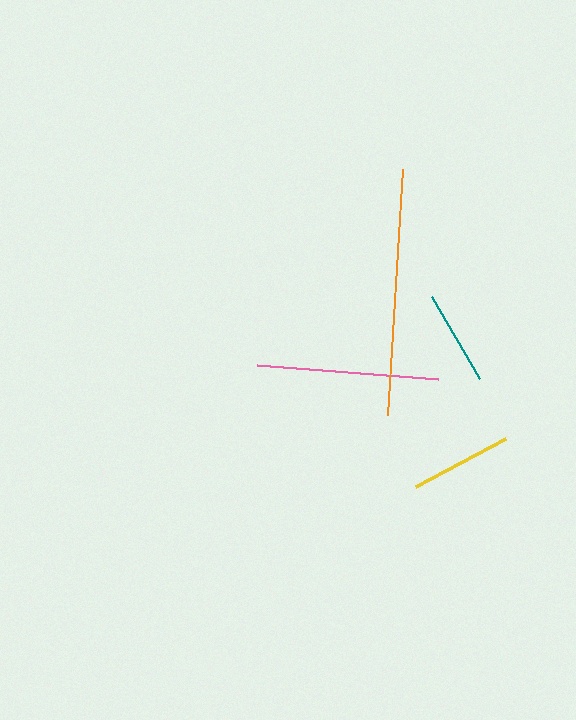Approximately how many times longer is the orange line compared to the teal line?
The orange line is approximately 2.6 times the length of the teal line.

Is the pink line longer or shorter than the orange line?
The orange line is longer than the pink line.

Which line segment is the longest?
The orange line is the longest at approximately 246 pixels.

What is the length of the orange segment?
The orange segment is approximately 246 pixels long.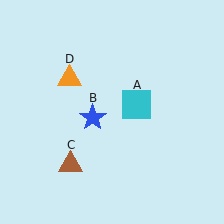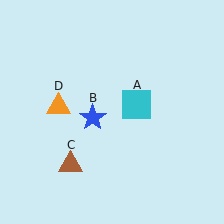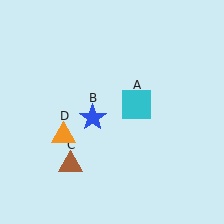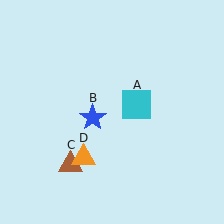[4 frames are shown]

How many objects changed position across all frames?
1 object changed position: orange triangle (object D).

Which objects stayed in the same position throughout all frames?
Cyan square (object A) and blue star (object B) and brown triangle (object C) remained stationary.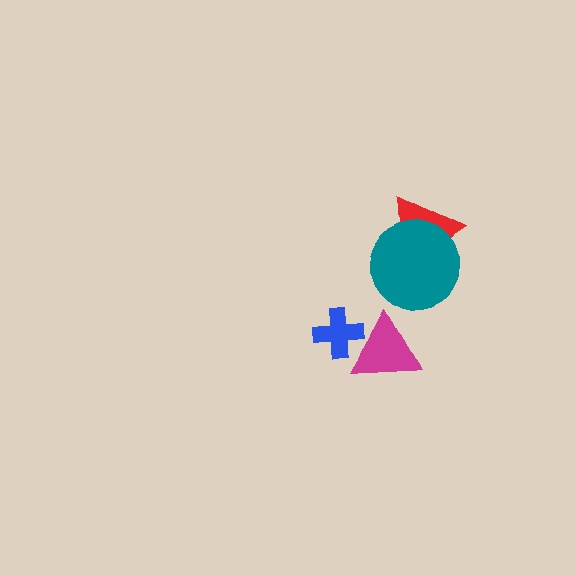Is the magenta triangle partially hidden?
Yes, it is partially covered by another shape.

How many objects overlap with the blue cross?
1 object overlaps with the blue cross.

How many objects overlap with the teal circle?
1 object overlaps with the teal circle.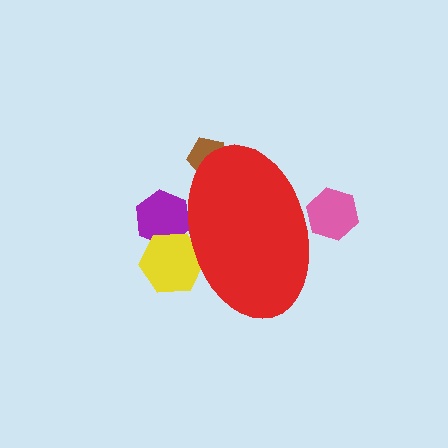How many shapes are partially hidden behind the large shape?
4 shapes are partially hidden.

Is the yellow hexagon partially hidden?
Yes, the yellow hexagon is partially hidden behind the red ellipse.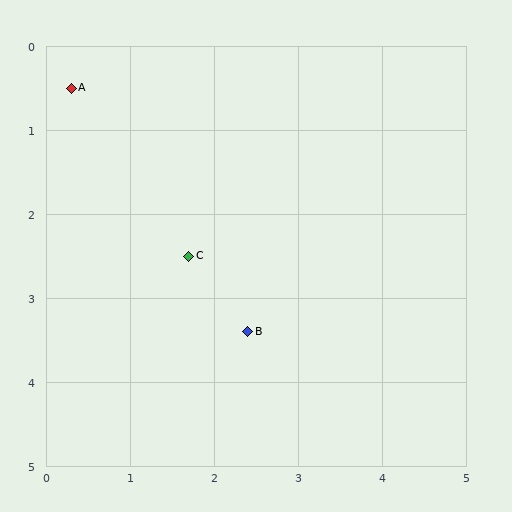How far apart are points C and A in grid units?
Points C and A are about 2.4 grid units apart.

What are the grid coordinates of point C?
Point C is at approximately (1.7, 2.5).